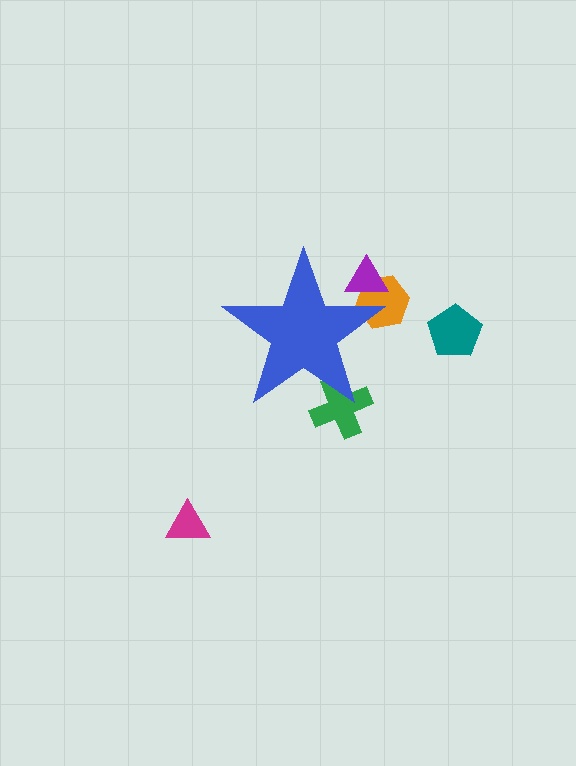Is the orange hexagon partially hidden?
Yes, the orange hexagon is partially hidden behind the blue star.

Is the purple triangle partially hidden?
Yes, the purple triangle is partially hidden behind the blue star.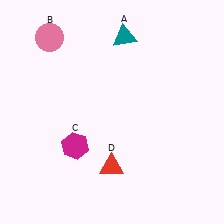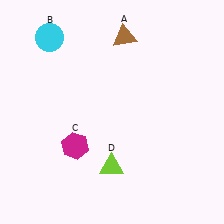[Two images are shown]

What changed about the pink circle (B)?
In Image 1, B is pink. In Image 2, it changed to cyan.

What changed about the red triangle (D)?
In Image 1, D is red. In Image 2, it changed to lime.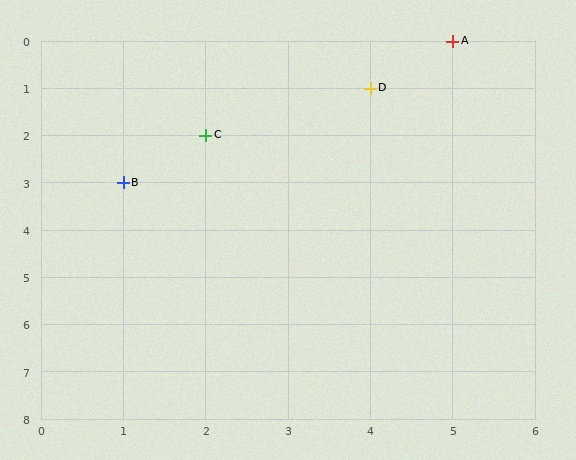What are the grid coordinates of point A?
Point A is at grid coordinates (5, 0).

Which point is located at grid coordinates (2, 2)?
Point C is at (2, 2).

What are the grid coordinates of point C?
Point C is at grid coordinates (2, 2).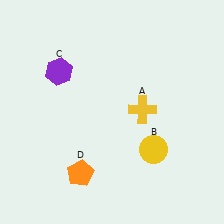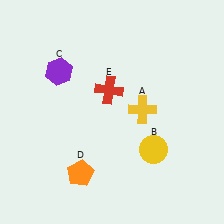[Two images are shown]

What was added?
A red cross (E) was added in Image 2.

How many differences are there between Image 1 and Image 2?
There is 1 difference between the two images.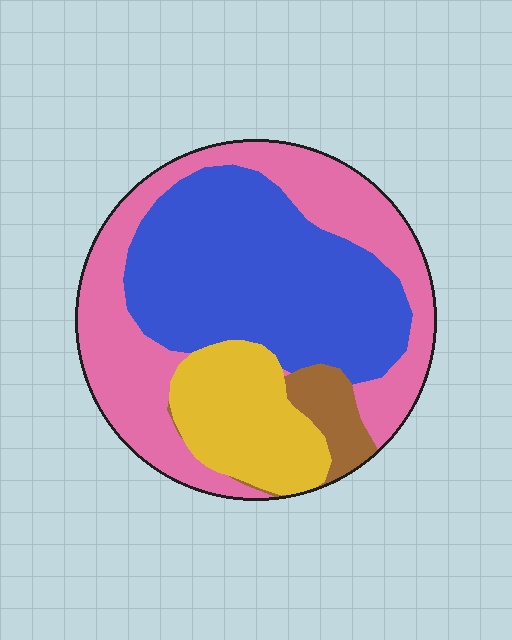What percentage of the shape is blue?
Blue covers about 40% of the shape.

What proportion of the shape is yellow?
Yellow covers 17% of the shape.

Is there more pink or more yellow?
Pink.